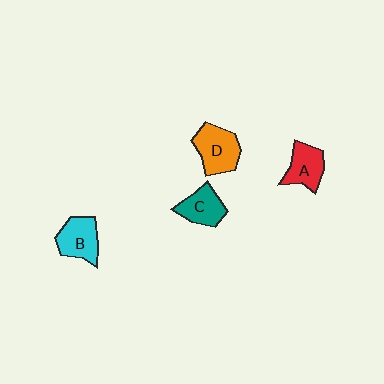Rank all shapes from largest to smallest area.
From largest to smallest: D (orange), B (cyan), A (red), C (teal).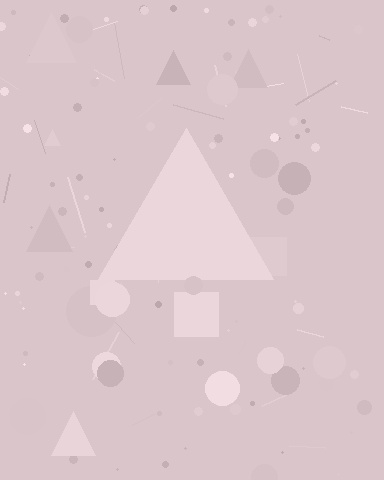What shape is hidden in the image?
A triangle is hidden in the image.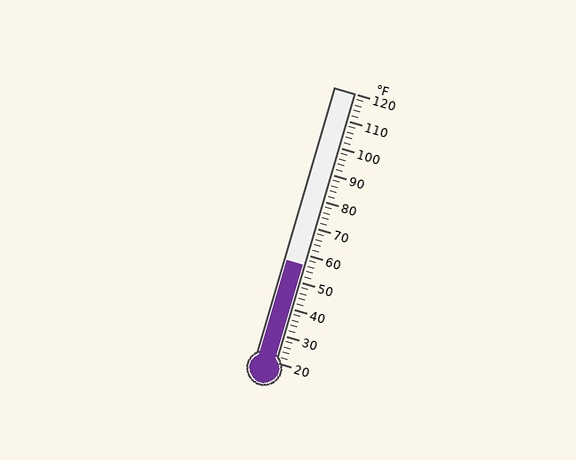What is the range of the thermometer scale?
The thermometer scale ranges from 20°F to 120°F.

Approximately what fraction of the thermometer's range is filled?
The thermometer is filled to approximately 35% of its range.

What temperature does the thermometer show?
The thermometer shows approximately 56°F.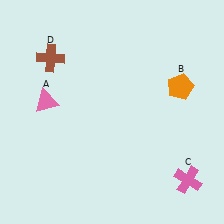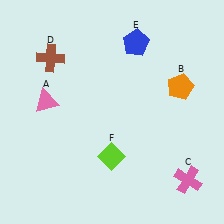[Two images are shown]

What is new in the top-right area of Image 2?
A blue pentagon (E) was added in the top-right area of Image 2.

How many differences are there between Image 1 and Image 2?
There are 2 differences between the two images.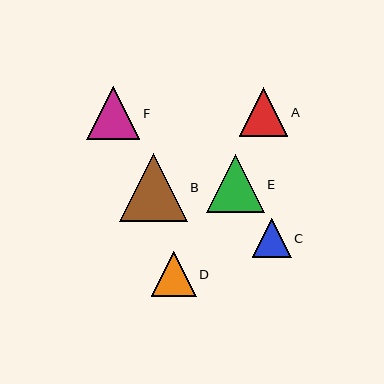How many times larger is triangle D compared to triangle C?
Triangle D is approximately 1.2 times the size of triangle C.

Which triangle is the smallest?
Triangle C is the smallest with a size of approximately 39 pixels.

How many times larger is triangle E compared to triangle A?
Triangle E is approximately 1.2 times the size of triangle A.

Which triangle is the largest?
Triangle B is the largest with a size of approximately 68 pixels.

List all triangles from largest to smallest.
From largest to smallest: B, E, F, A, D, C.